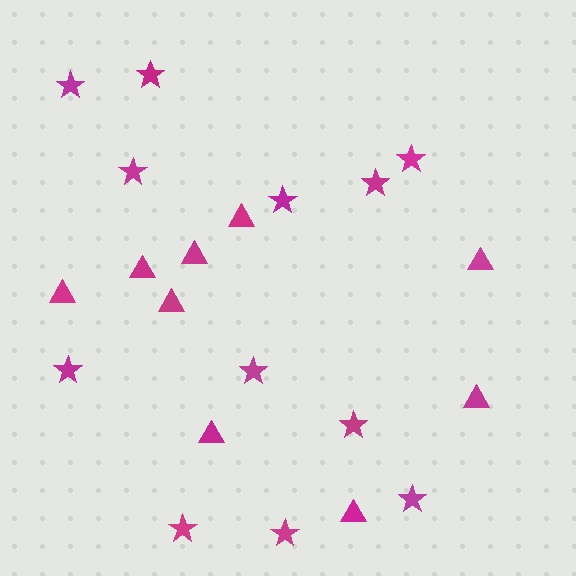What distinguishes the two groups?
There are 2 groups: one group of stars (12) and one group of triangles (9).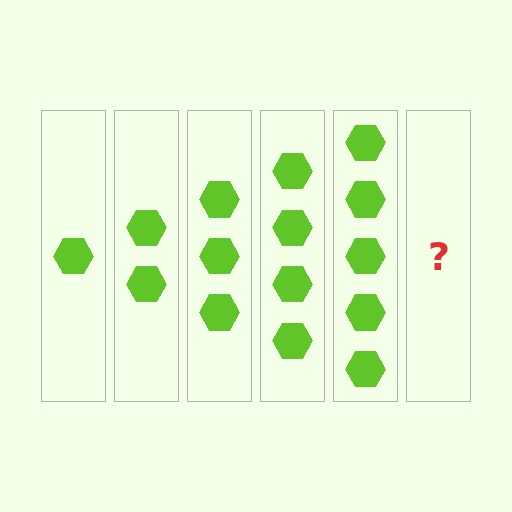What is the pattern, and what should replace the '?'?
The pattern is that each step adds one more hexagon. The '?' should be 6 hexagons.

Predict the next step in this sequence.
The next step is 6 hexagons.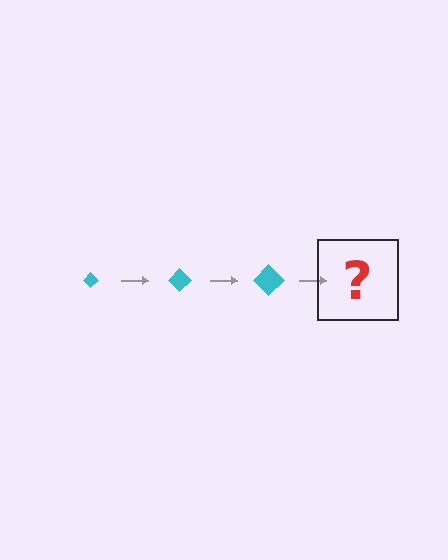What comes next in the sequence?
The next element should be a cyan diamond, larger than the previous one.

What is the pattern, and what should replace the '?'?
The pattern is that the diamond gets progressively larger each step. The '?' should be a cyan diamond, larger than the previous one.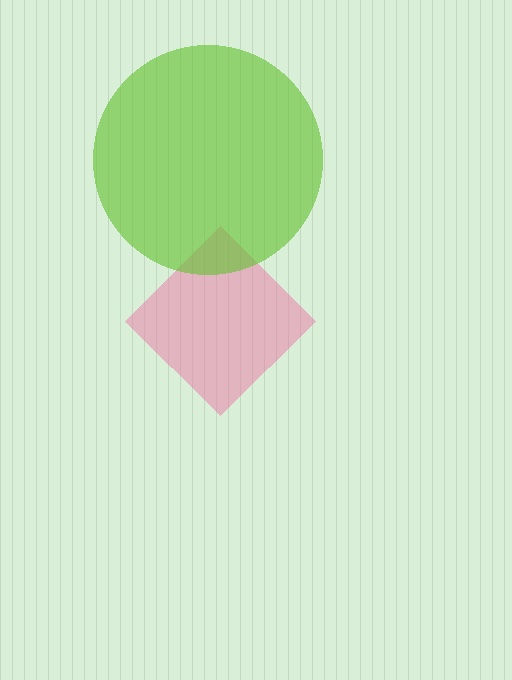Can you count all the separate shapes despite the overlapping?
Yes, there are 2 separate shapes.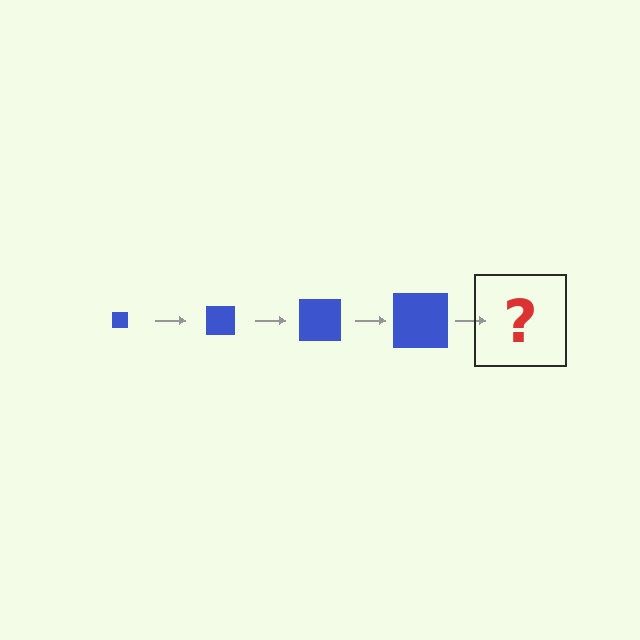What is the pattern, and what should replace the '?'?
The pattern is that the square gets progressively larger each step. The '?' should be a blue square, larger than the previous one.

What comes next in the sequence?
The next element should be a blue square, larger than the previous one.